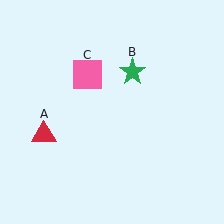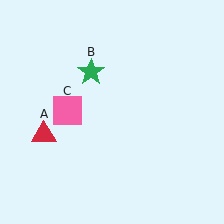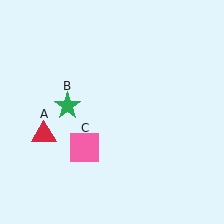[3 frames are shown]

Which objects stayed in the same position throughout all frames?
Red triangle (object A) remained stationary.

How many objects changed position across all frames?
2 objects changed position: green star (object B), pink square (object C).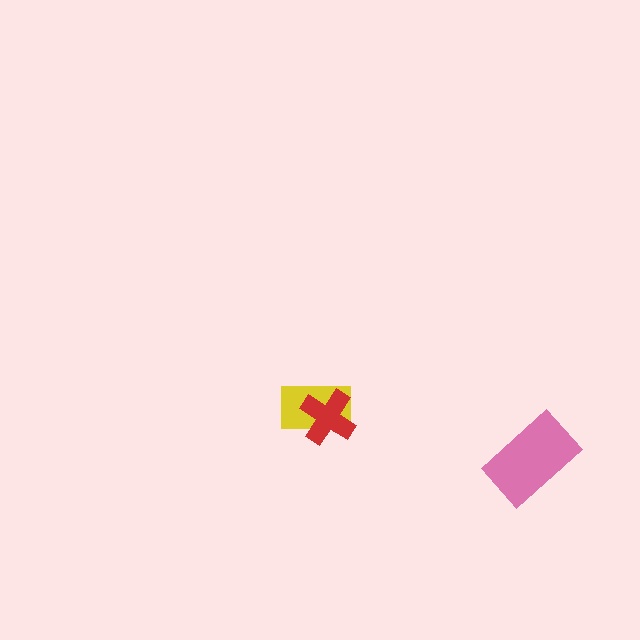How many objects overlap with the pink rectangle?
0 objects overlap with the pink rectangle.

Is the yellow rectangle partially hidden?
Yes, it is partially covered by another shape.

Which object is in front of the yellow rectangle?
The red cross is in front of the yellow rectangle.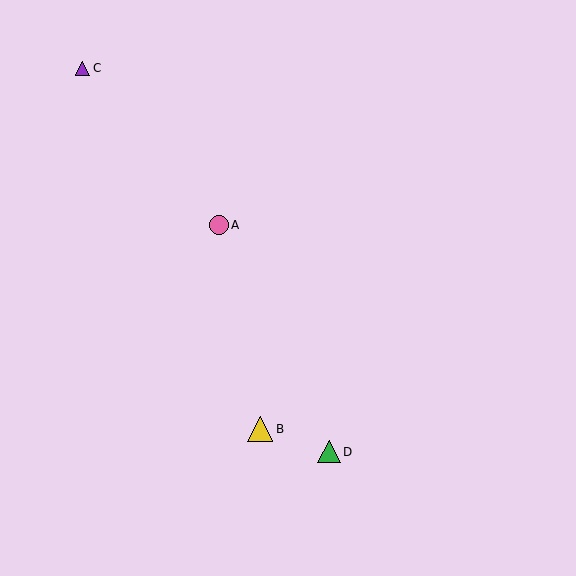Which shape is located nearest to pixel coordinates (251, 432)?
The yellow triangle (labeled B) at (260, 429) is nearest to that location.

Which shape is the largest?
The yellow triangle (labeled B) is the largest.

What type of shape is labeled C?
Shape C is a purple triangle.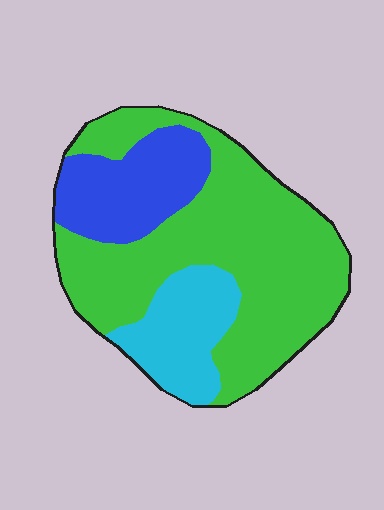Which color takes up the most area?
Green, at roughly 60%.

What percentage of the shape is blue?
Blue takes up about one fifth (1/5) of the shape.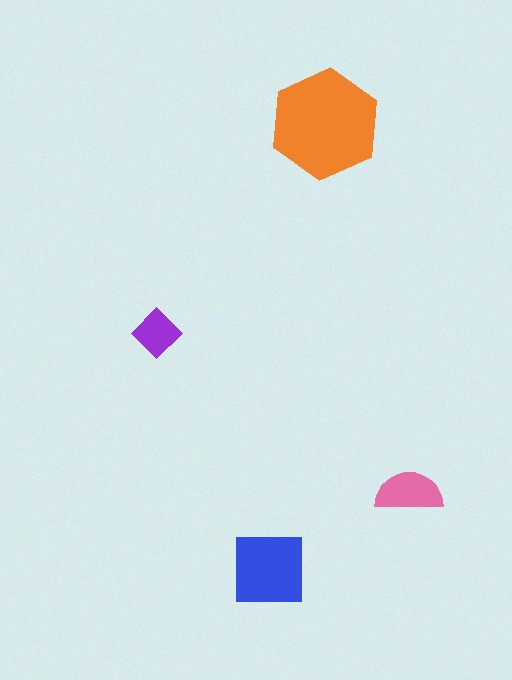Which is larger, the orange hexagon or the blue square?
The orange hexagon.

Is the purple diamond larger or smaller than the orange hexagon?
Smaller.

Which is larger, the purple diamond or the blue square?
The blue square.